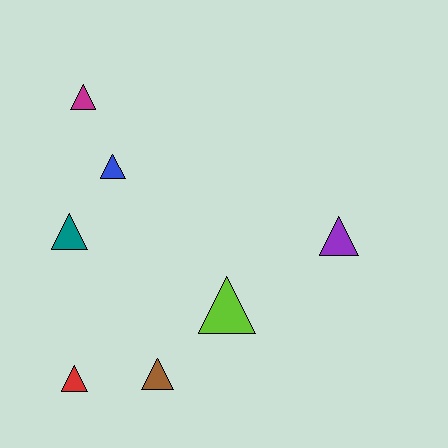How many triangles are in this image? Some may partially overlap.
There are 7 triangles.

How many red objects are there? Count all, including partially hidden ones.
There is 1 red object.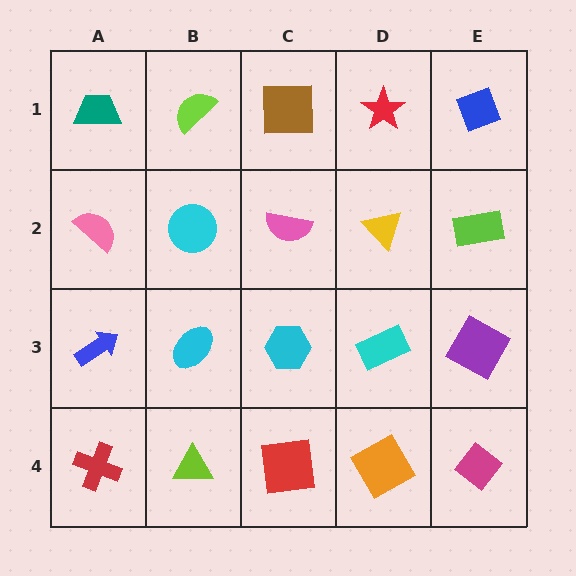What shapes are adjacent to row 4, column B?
A cyan ellipse (row 3, column B), a red cross (row 4, column A), a red square (row 4, column C).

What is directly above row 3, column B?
A cyan circle.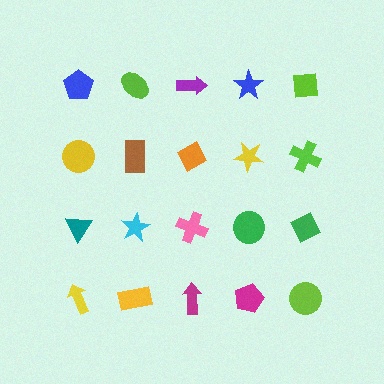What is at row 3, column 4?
A green circle.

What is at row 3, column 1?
A teal triangle.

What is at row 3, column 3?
A pink cross.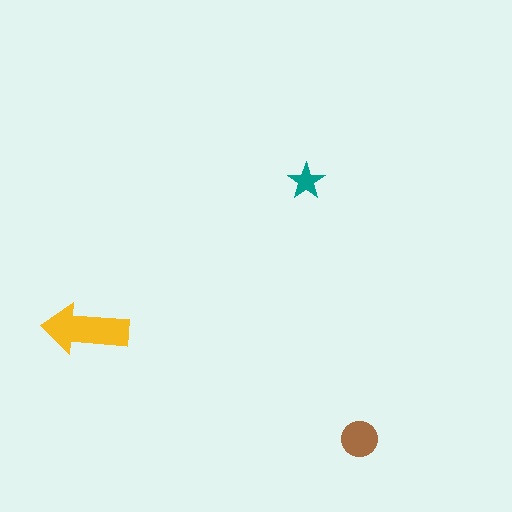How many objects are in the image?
There are 3 objects in the image.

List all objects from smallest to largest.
The teal star, the brown circle, the yellow arrow.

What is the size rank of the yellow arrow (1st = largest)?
1st.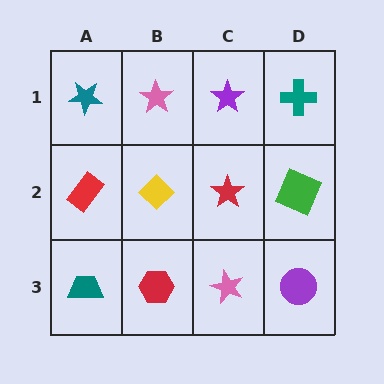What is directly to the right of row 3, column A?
A red hexagon.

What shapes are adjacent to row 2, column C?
A purple star (row 1, column C), a pink star (row 3, column C), a yellow diamond (row 2, column B), a green square (row 2, column D).